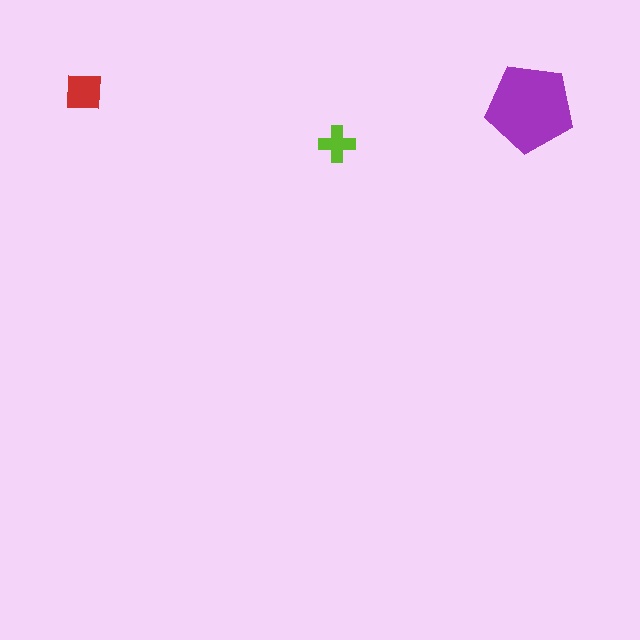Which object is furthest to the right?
The purple pentagon is rightmost.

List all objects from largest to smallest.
The purple pentagon, the red square, the lime cross.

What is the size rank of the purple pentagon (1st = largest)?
1st.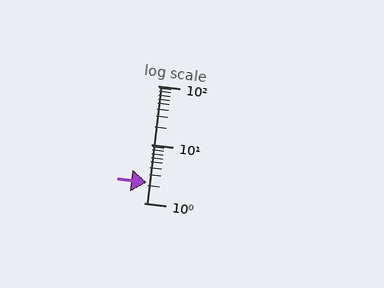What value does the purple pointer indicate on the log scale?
The pointer indicates approximately 2.2.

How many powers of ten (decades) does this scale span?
The scale spans 2 decades, from 1 to 100.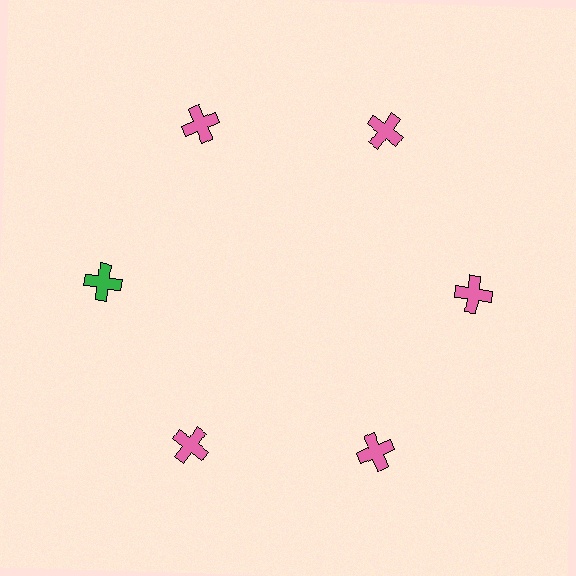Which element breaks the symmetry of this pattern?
The green cross at roughly the 9 o'clock position breaks the symmetry. All other shapes are pink crosses.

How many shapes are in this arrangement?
There are 6 shapes arranged in a ring pattern.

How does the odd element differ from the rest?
It has a different color: green instead of pink.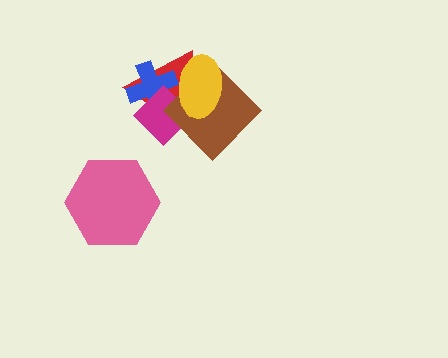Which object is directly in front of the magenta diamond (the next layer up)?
The brown diamond is directly in front of the magenta diamond.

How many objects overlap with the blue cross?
4 objects overlap with the blue cross.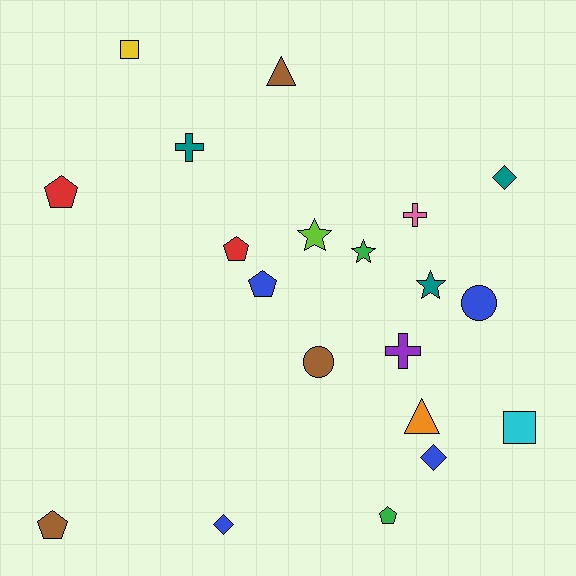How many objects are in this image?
There are 20 objects.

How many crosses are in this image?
There are 3 crosses.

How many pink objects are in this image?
There is 1 pink object.